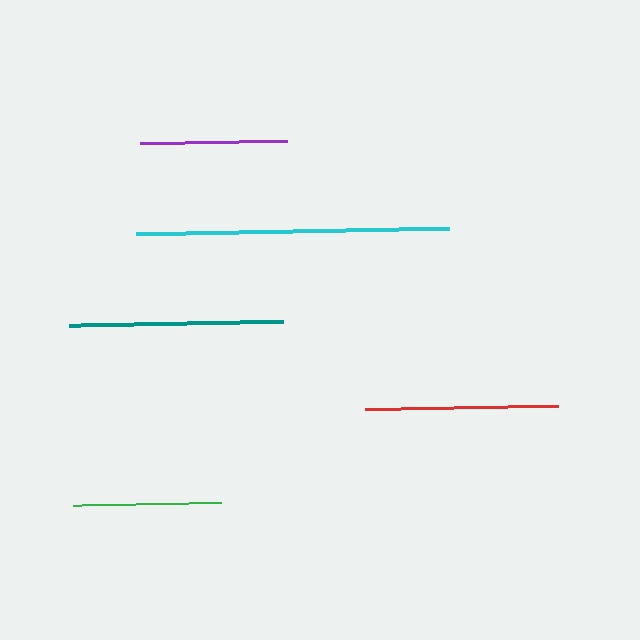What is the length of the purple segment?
The purple segment is approximately 147 pixels long.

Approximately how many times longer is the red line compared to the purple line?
The red line is approximately 1.3 times the length of the purple line.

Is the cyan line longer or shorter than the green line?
The cyan line is longer than the green line.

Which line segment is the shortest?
The purple line is the shortest at approximately 147 pixels.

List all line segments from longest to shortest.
From longest to shortest: cyan, teal, red, green, purple.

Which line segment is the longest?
The cyan line is the longest at approximately 313 pixels.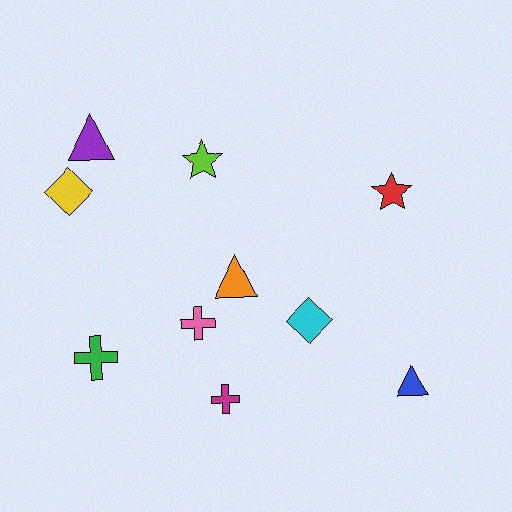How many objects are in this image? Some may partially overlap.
There are 10 objects.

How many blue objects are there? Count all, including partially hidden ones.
There is 1 blue object.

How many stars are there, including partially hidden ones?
There are 2 stars.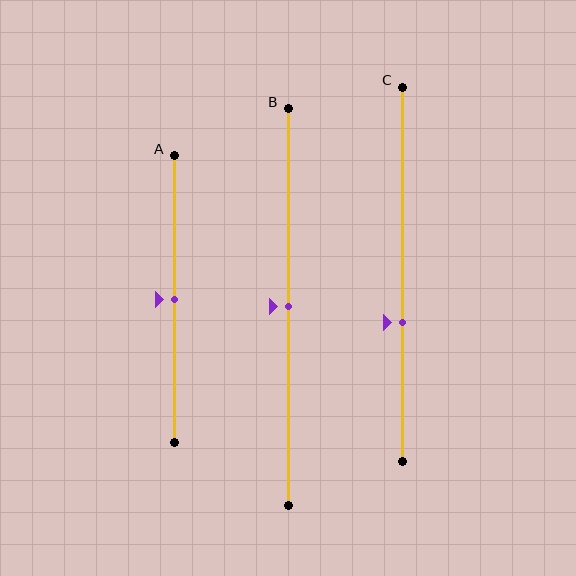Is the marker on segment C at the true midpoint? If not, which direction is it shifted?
No, the marker on segment C is shifted downward by about 13% of the segment length.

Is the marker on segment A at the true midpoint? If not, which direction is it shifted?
Yes, the marker on segment A is at the true midpoint.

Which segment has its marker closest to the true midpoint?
Segment A has its marker closest to the true midpoint.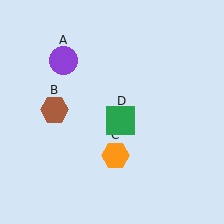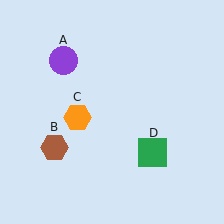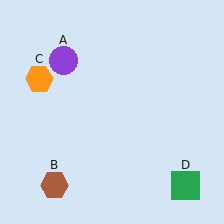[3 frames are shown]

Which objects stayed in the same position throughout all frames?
Purple circle (object A) remained stationary.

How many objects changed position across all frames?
3 objects changed position: brown hexagon (object B), orange hexagon (object C), green square (object D).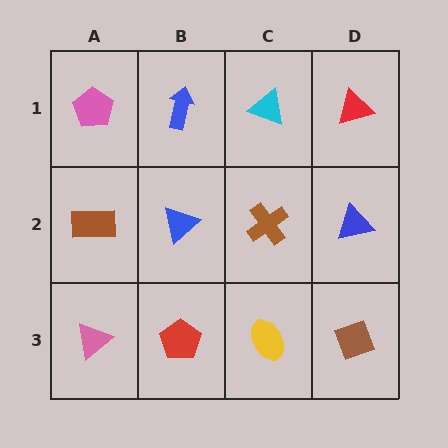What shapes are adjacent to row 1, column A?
A brown rectangle (row 2, column A), a blue arrow (row 1, column B).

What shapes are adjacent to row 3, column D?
A blue triangle (row 2, column D), a yellow ellipse (row 3, column C).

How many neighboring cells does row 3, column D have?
2.